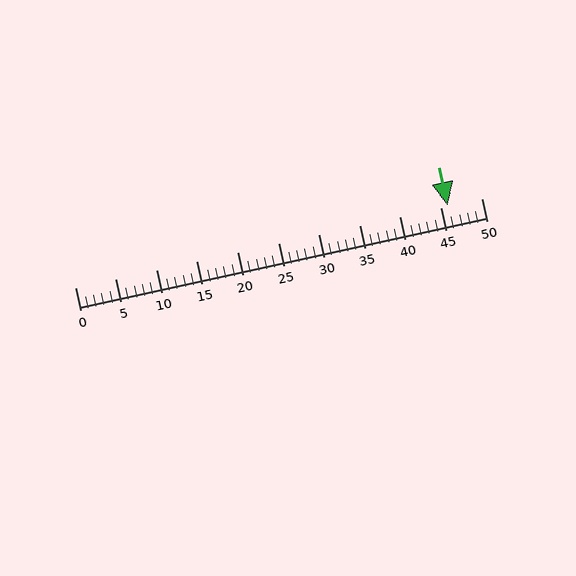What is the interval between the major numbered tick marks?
The major tick marks are spaced 5 units apart.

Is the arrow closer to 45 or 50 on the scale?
The arrow is closer to 45.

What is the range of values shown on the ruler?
The ruler shows values from 0 to 50.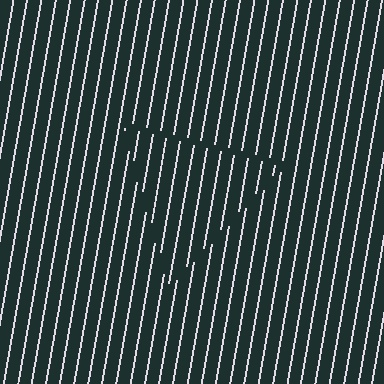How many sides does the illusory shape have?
3 sides — the line-ends trace a triangle.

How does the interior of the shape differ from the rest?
The interior of the shape contains the same grating, shifted by half a period — the contour is defined by the phase discontinuity where line-ends from the inner and outer gratings abut.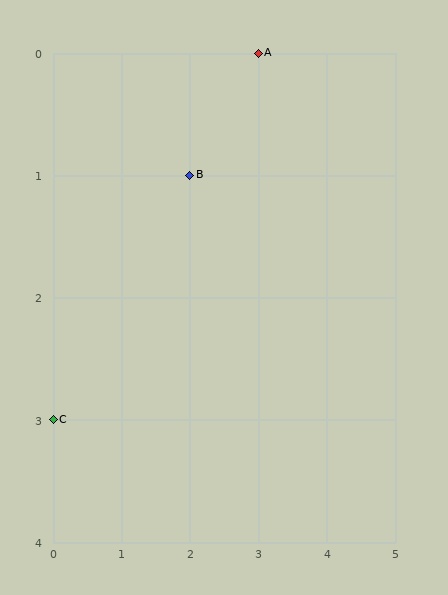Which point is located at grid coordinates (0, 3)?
Point C is at (0, 3).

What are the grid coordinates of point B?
Point B is at grid coordinates (2, 1).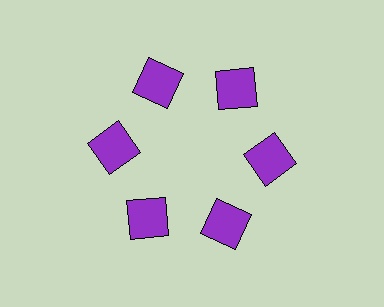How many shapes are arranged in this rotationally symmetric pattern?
There are 6 shapes, arranged in 6 groups of 1.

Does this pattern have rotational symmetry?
Yes, this pattern has 6-fold rotational symmetry. It looks the same after rotating 60 degrees around the center.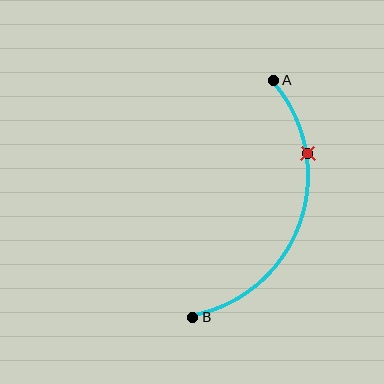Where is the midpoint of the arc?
The arc midpoint is the point on the curve farthest from the straight line joining A and B. It sits to the right of that line.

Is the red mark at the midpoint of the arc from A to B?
No. The red mark lies on the arc but is closer to endpoint A. The arc midpoint would be at the point on the curve equidistant along the arc from both A and B.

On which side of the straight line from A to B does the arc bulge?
The arc bulges to the right of the straight line connecting A and B.